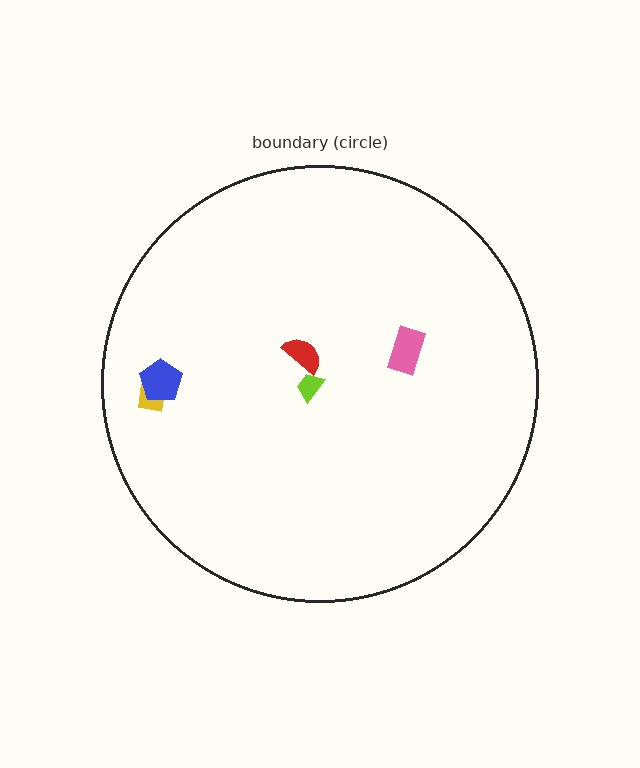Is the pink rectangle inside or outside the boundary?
Inside.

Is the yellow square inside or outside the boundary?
Inside.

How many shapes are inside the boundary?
5 inside, 0 outside.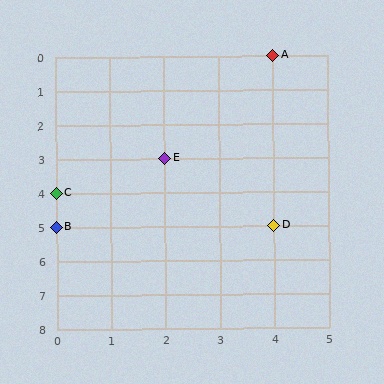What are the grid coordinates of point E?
Point E is at grid coordinates (2, 3).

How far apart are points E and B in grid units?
Points E and B are 2 columns and 2 rows apart (about 2.8 grid units diagonally).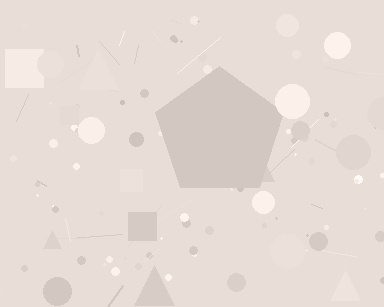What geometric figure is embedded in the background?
A pentagon is embedded in the background.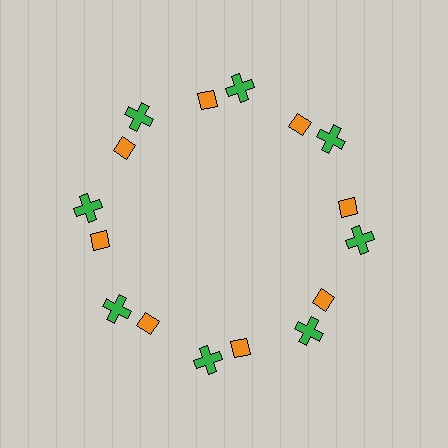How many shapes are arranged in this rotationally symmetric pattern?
There are 16 shapes, arranged in 8 groups of 2.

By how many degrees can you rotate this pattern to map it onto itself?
The pattern maps onto itself every 45 degrees of rotation.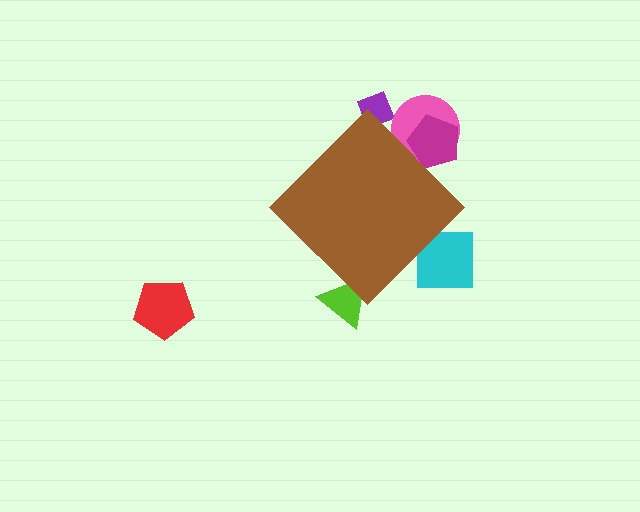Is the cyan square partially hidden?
Yes, the cyan square is partially hidden behind the brown diamond.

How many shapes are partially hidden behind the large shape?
5 shapes are partially hidden.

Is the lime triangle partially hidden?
Yes, the lime triangle is partially hidden behind the brown diamond.